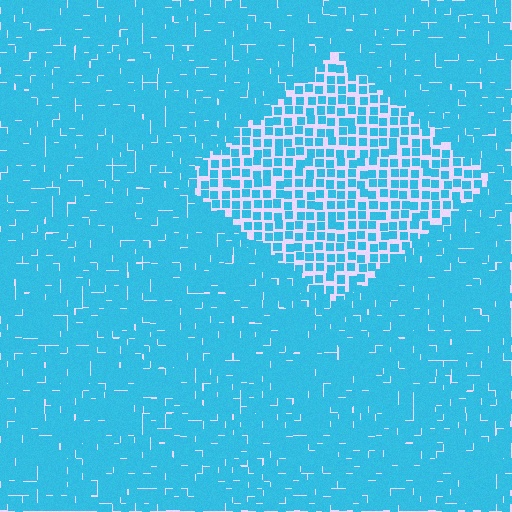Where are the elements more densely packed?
The elements are more densely packed outside the diamond boundary.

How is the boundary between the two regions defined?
The boundary is defined by a change in element density (approximately 2.0x ratio). All elements are the same color, size, and shape.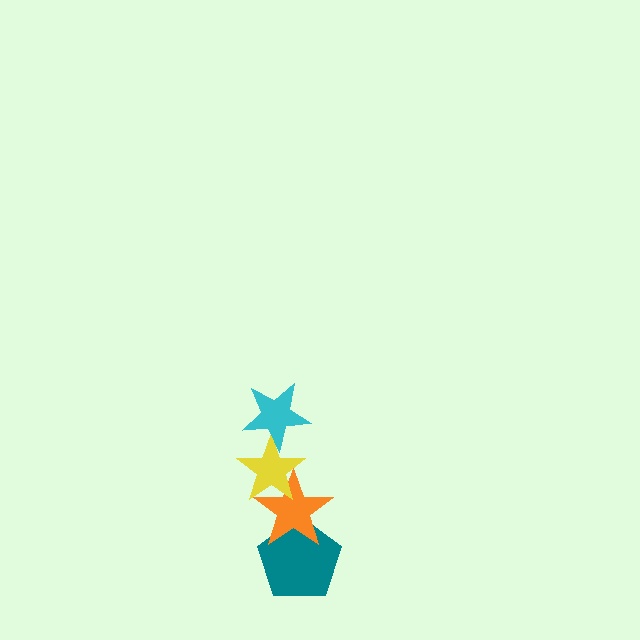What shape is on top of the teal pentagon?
The orange star is on top of the teal pentagon.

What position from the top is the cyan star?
The cyan star is 1st from the top.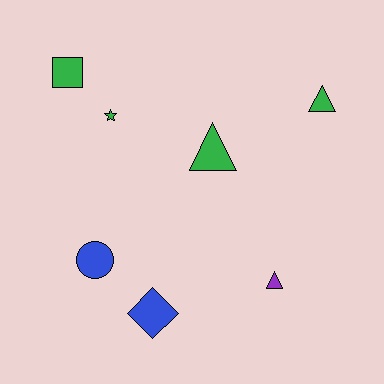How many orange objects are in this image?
There are no orange objects.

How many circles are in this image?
There is 1 circle.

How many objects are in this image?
There are 7 objects.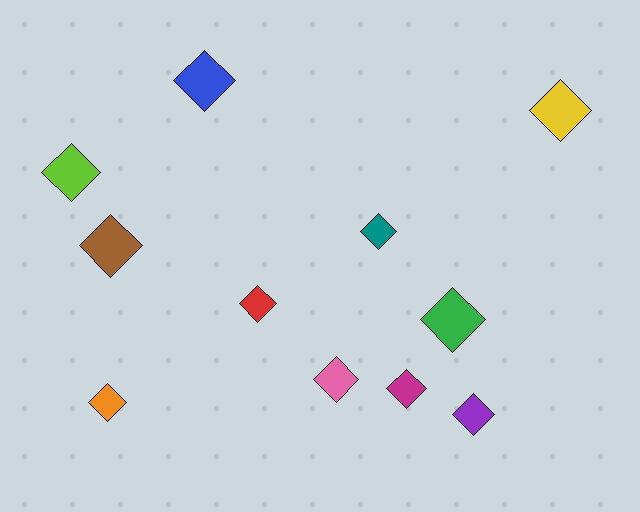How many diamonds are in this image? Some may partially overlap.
There are 11 diamonds.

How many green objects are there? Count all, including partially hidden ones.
There is 1 green object.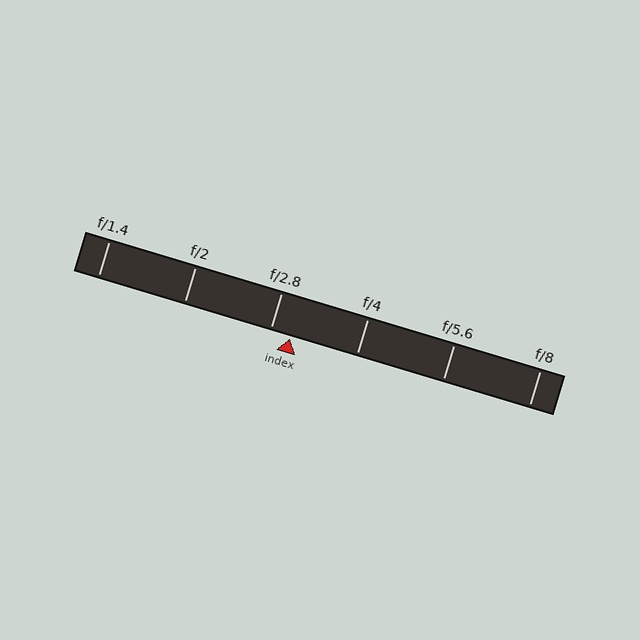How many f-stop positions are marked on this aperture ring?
There are 6 f-stop positions marked.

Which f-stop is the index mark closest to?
The index mark is closest to f/2.8.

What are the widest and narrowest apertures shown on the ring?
The widest aperture shown is f/1.4 and the narrowest is f/8.